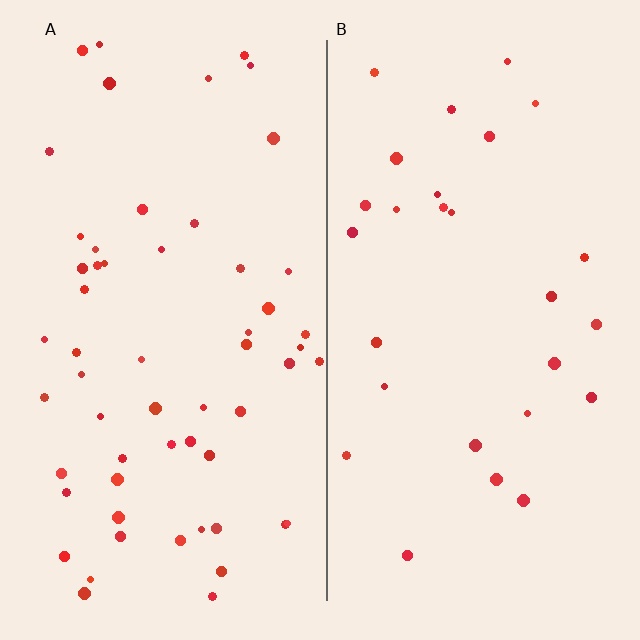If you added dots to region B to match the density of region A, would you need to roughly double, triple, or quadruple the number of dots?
Approximately double.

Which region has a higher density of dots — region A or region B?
A (the left).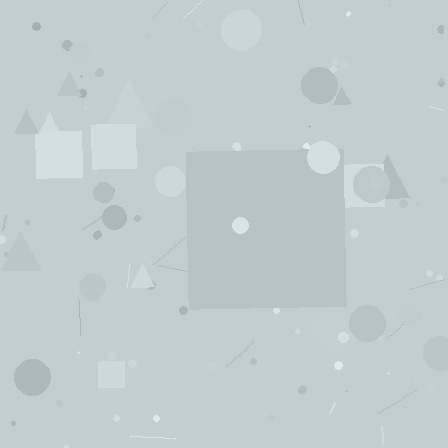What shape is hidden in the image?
A square is hidden in the image.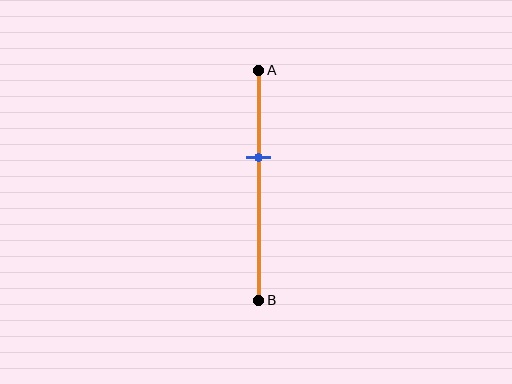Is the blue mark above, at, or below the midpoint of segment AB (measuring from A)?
The blue mark is above the midpoint of segment AB.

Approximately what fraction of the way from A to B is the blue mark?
The blue mark is approximately 40% of the way from A to B.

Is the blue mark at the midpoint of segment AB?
No, the mark is at about 40% from A, not at the 50% midpoint.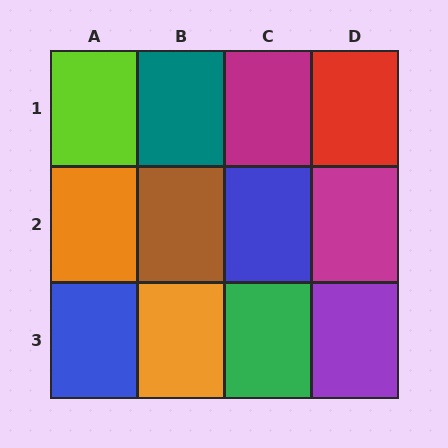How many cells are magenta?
2 cells are magenta.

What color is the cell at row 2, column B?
Brown.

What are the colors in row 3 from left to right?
Blue, orange, green, purple.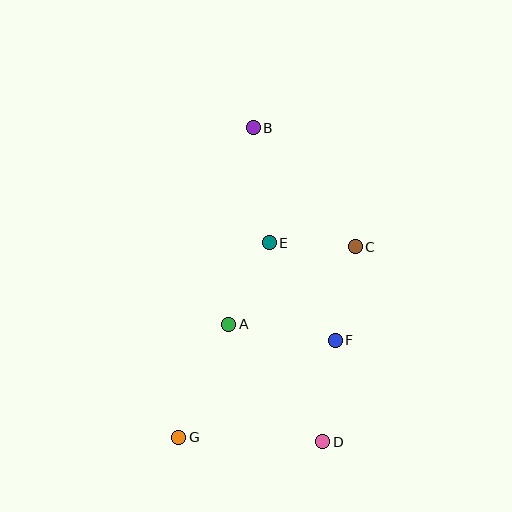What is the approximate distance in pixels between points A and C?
The distance between A and C is approximately 148 pixels.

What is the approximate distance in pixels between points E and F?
The distance between E and F is approximately 118 pixels.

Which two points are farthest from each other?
Points B and D are farthest from each other.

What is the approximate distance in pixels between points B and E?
The distance between B and E is approximately 117 pixels.